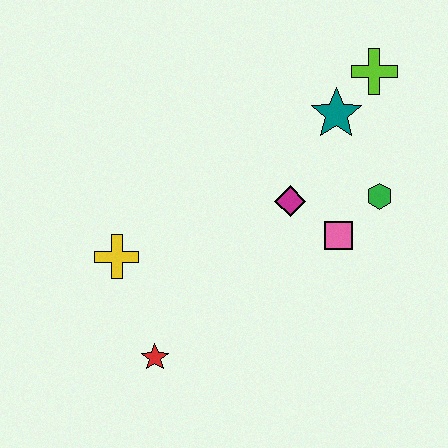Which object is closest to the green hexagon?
The pink square is closest to the green hexagon.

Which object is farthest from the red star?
The lime cross is farthest from the red star.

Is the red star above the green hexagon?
No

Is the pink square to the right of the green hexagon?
No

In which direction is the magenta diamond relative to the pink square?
The magenta diamond is to the left of the pink square.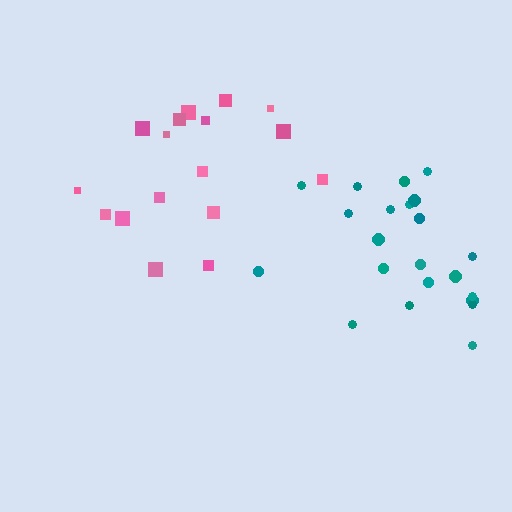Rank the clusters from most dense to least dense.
pink, teal.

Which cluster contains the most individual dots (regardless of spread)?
Teal (22).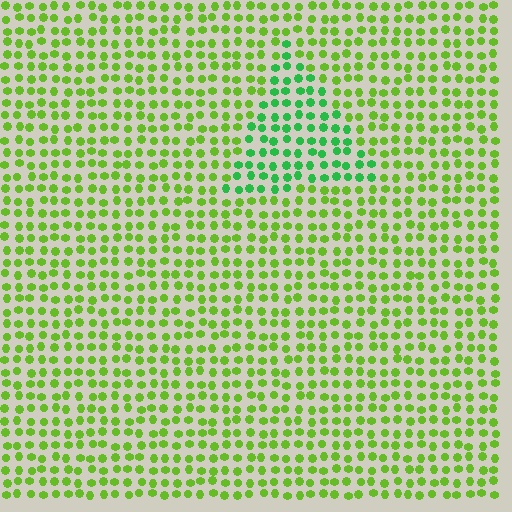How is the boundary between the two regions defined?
The boundary is defined purely by a slight shift in hue (about 37 degrees). Spacing, size, and orientation are identical on both sides.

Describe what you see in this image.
The image is filled with small lime elements in a uniform arrangement. A triangle-shaped region is visible where the elements are tinted to a slightly different hue, forming a subtle color boundary.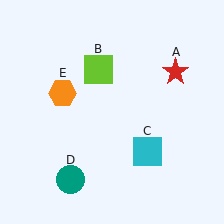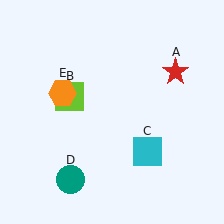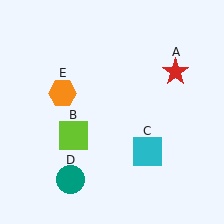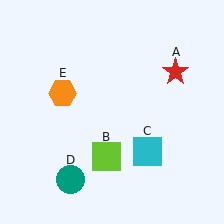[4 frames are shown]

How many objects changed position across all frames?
1 object changed position: lime square (object B).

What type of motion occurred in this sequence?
The lime square (object B) rotated counterclockwise around the center of the scene.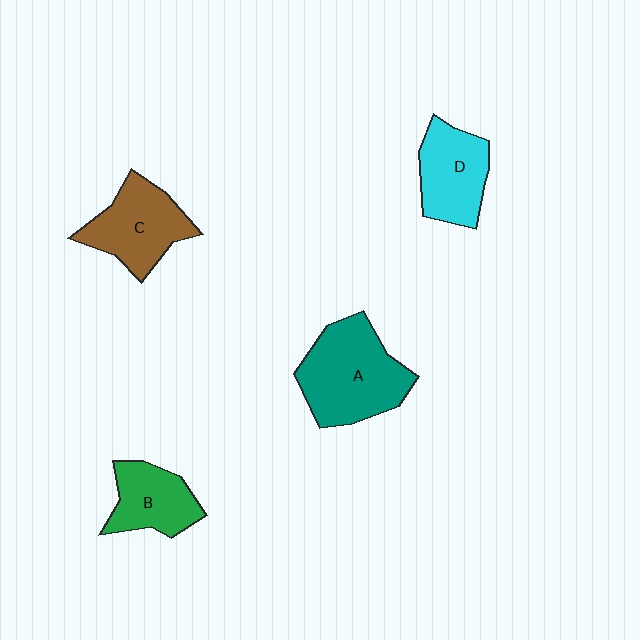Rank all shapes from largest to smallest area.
From largest to smallest: A (teal), C (brown), D (cyan), B (green).